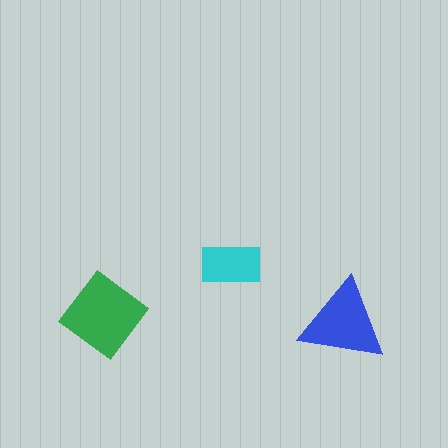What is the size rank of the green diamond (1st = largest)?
1st.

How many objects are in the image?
There are 3 objects in the image.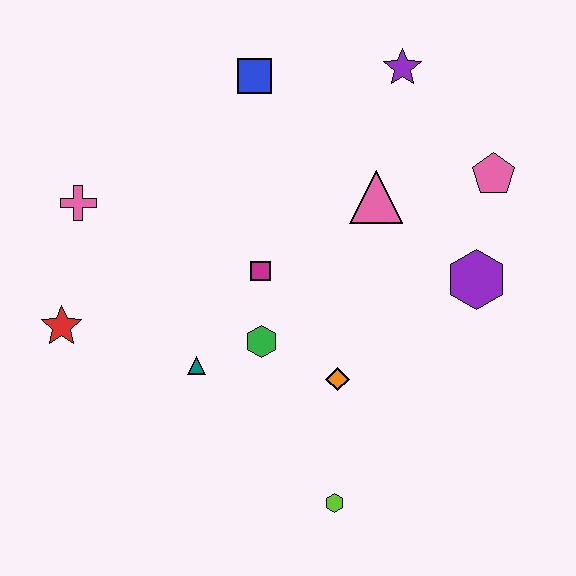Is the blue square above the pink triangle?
Yes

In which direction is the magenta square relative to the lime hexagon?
The magenta square is above the lime hexagon.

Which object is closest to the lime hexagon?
The orange diamond is closest to the lime hexagon.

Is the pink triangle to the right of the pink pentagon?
No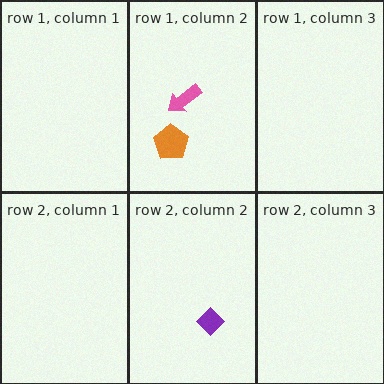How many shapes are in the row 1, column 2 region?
2.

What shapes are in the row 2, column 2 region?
The purple diamond.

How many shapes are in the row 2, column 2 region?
1.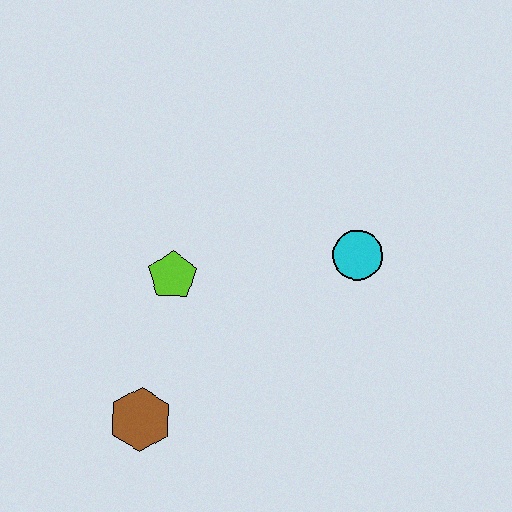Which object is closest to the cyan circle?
The lime pentagon is closest to the cyan circle.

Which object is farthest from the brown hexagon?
The cyan circle is farthest from the brown hexagon.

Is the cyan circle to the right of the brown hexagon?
Yes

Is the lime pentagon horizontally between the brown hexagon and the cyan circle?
Yes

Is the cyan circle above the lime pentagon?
Yes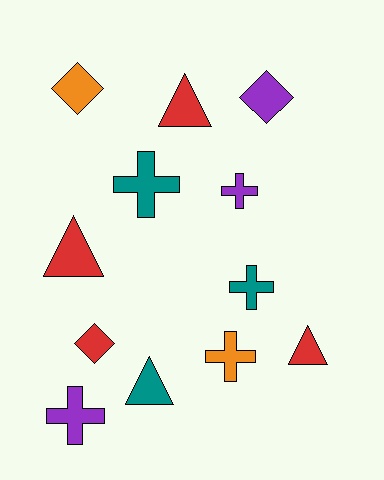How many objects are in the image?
There are 12 objects.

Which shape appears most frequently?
Cross, with 5 objects.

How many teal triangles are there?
There is 1 teal triangle.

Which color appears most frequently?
Red, with 4 objects.